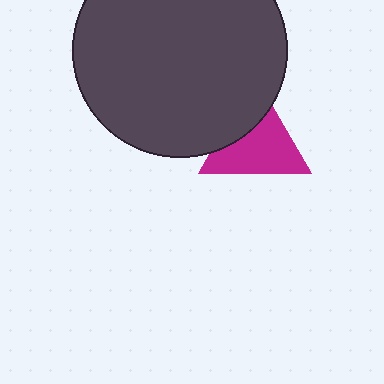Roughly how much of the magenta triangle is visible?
Most of it is visible (roughly 68%).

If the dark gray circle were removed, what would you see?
You would see the complete magenta triangle.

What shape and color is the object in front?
The object in front is a dark gray circle.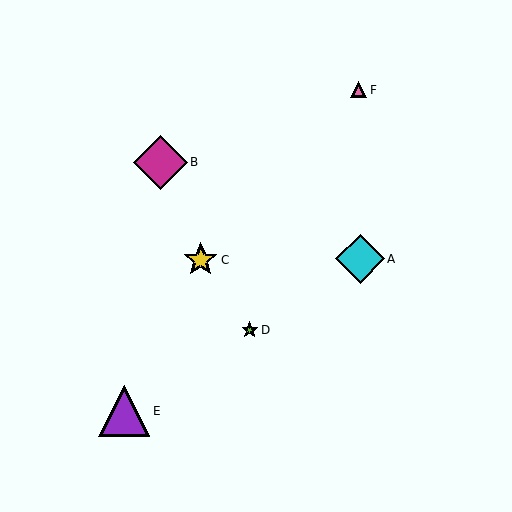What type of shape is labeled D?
Shape D is a lime star.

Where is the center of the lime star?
The center of the lime star is at (250, 330).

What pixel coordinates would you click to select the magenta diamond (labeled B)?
Click at (161, 162) to select the magenta diamond B.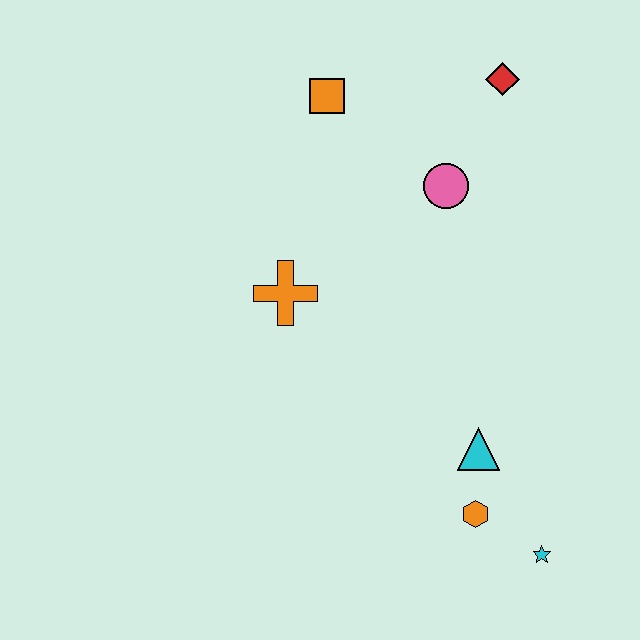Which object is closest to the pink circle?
The red diamond is closest to the pink circle.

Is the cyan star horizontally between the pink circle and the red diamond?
No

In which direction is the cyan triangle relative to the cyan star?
The cyan triangle is above the cyan star.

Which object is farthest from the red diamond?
The cyan star is farthest from the red diamond.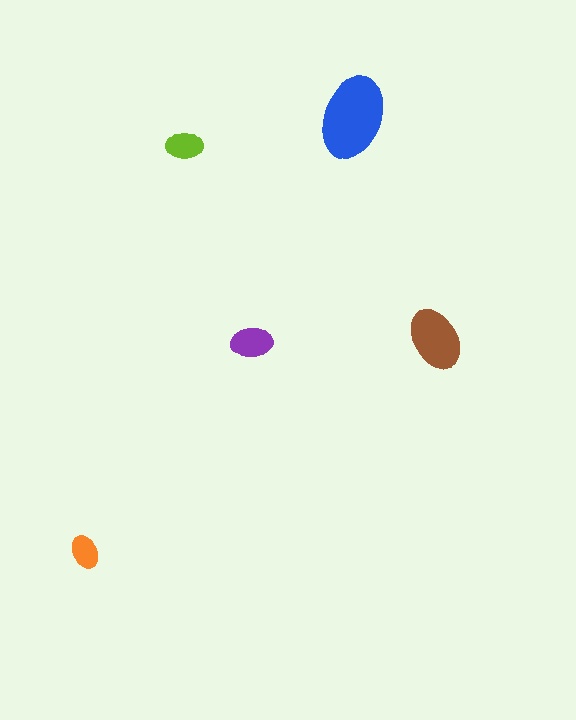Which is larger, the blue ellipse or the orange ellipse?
The blue one.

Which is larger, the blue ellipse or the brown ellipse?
The blue one.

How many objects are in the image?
There are 5 objects in the image.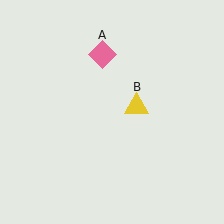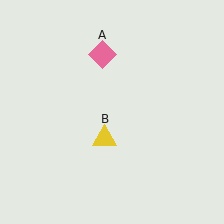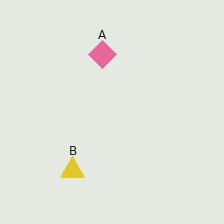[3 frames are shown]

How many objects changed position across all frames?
1 object changed position: yellow triangle (object B).